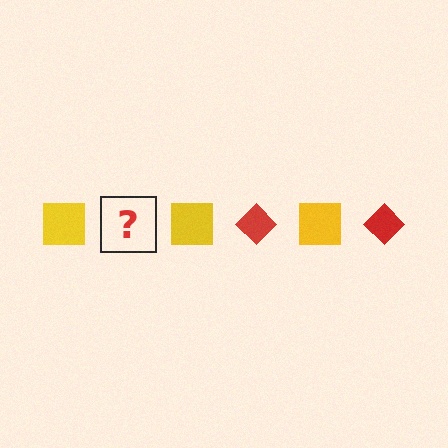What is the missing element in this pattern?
The missing element is a red diamond.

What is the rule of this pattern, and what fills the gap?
The rule is that the pattern alternates between yellow square and red diamond. The gap should be filled with a red diamond.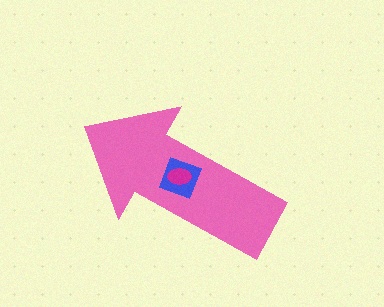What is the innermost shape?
The magenta ellipse.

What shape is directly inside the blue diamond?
The magenta ellipse.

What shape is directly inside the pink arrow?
The blue diamond.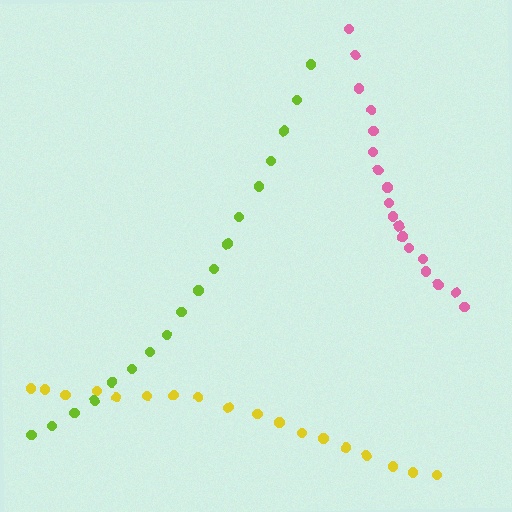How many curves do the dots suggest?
There are 3 distinct paths.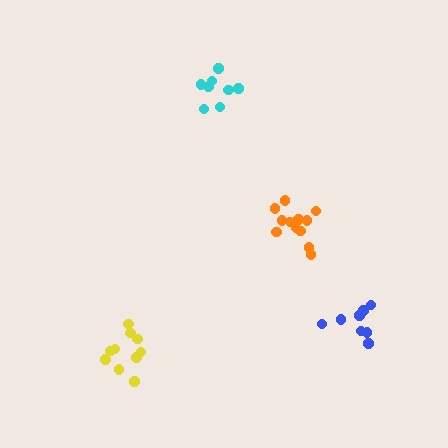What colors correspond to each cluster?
The clusters are colored: blue, cyan, yellow, orange.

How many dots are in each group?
Group 1: 9 dots, Group 2: 8 dots, Group 3: 10 dots, Group 4: 12 dots (39 total).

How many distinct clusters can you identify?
There are 4 distinct clusters.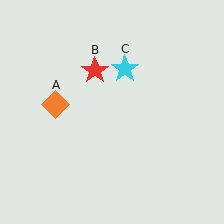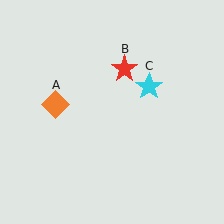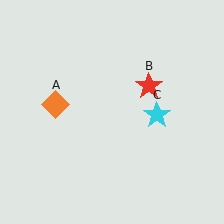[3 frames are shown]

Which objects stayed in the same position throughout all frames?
Orange diamond (object A) remained stationary.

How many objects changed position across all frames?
2 objects changed position: red star (object B), cyan star (object C).